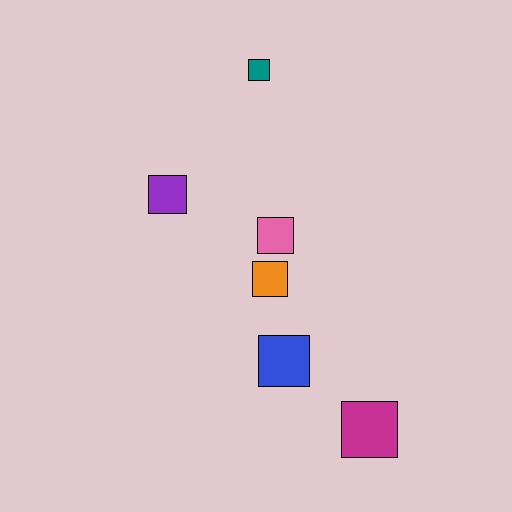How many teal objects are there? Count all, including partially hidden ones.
There is 1 teal object.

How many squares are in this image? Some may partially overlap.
There are 6 squares.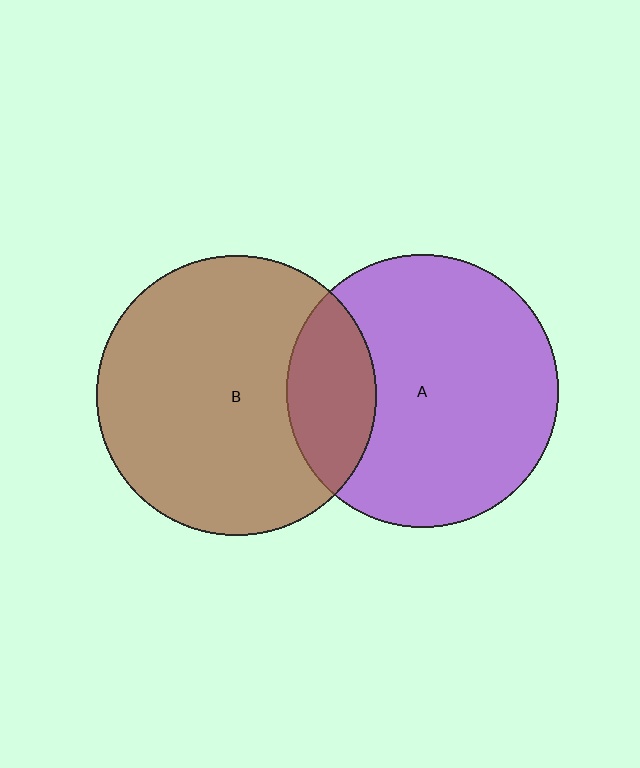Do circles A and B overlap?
Yes.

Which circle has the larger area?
Circle B (brown).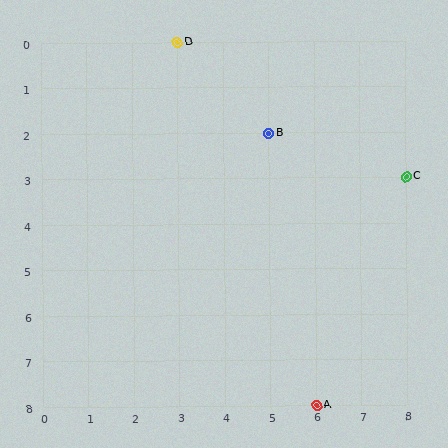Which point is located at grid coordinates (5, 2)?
Point B is at (5, 2).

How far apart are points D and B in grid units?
Points D and B are 2 columns and 2 rows apart (about 2.8 grid units diagonally).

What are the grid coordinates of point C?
Point C is at grid coordinates (8, 3).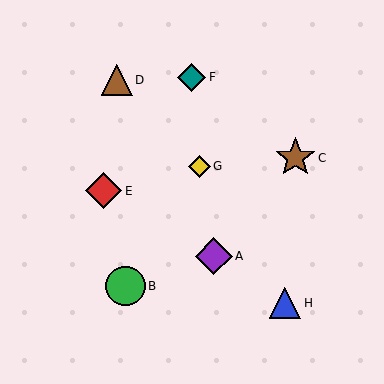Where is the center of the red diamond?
The center of the red diamond is at (104, 191).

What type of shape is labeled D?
Shape D is a brown triangle.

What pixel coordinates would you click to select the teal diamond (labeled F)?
Click at (192, 77) to select the teal diamond F.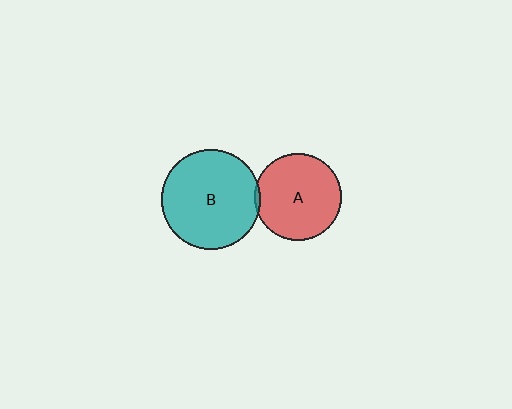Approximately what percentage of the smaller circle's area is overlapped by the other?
Approximately 5%.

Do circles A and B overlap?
Yes.